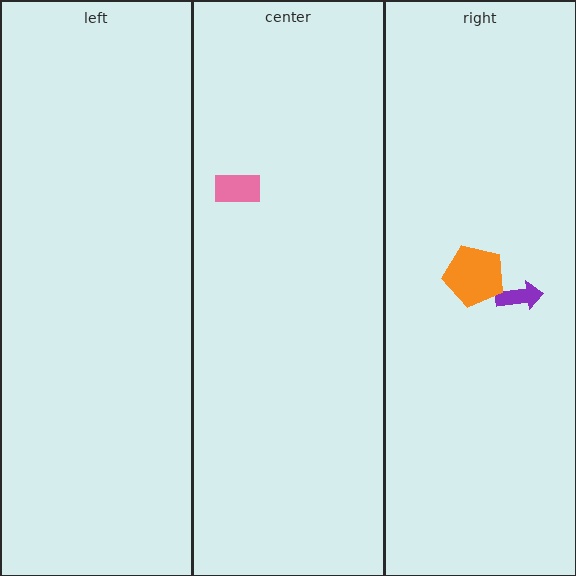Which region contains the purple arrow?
The right region.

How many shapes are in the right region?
2.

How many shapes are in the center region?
1.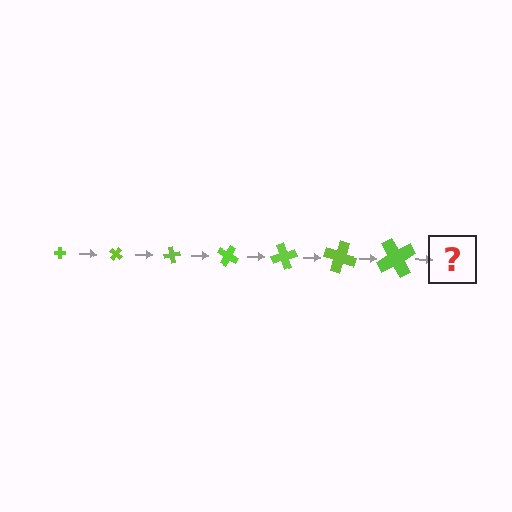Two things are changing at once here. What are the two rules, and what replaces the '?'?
The two rules are that the cross grows larger each step and it rotates 40 degrees each step. The '?' should be a cross, larger than the previous one and rotated 280 degrees from the start.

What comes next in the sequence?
The next element should be a cross, larger than the previous one and rotated 280 degrees from the start.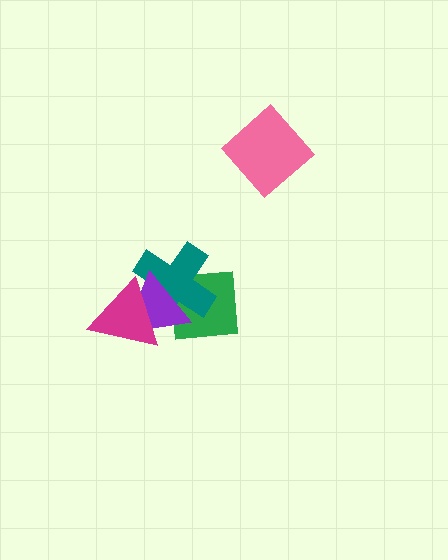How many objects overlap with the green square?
2 objects overlap with the green square.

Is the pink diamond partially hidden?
No, no other shape covers it.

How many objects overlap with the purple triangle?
3 objects overlap with the purple triangle.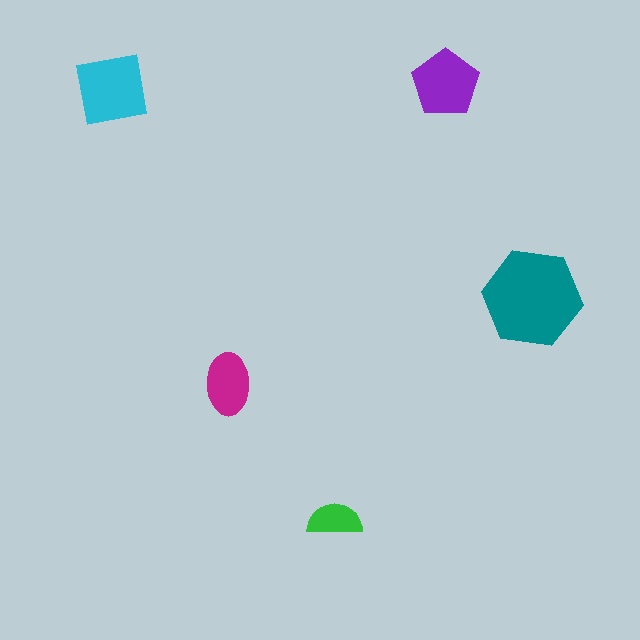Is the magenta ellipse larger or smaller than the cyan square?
Smaller.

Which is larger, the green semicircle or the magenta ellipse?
The magenta ellipse.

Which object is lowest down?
The green semicircle is bottommost.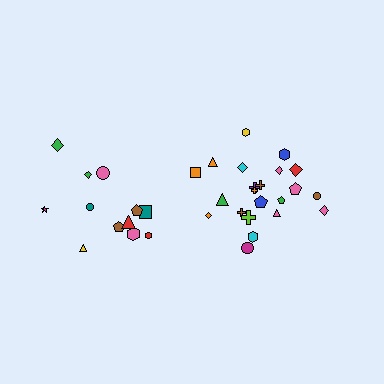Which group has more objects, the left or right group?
The right group.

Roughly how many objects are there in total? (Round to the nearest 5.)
Roughly 35 objects in total.